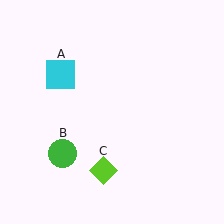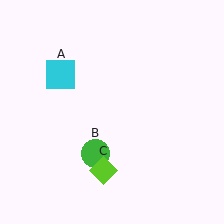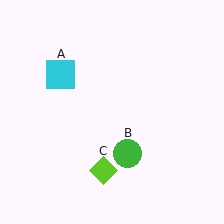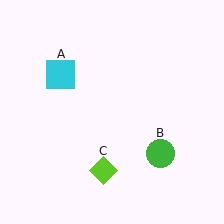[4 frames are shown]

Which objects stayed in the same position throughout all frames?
Cyan square (object A) and lime diamond (object C) remained stationary.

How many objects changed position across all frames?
1 object changed position: green circle (object B).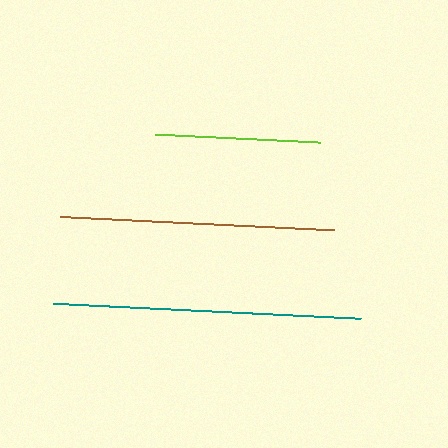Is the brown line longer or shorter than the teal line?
The teal line is longer than the brown line.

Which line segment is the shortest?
The lime line is the shortest at approximately 166 pixels.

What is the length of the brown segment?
The brown segment is approximately 273 pixels long.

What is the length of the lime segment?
The lime segment is approximately 166 pixels long.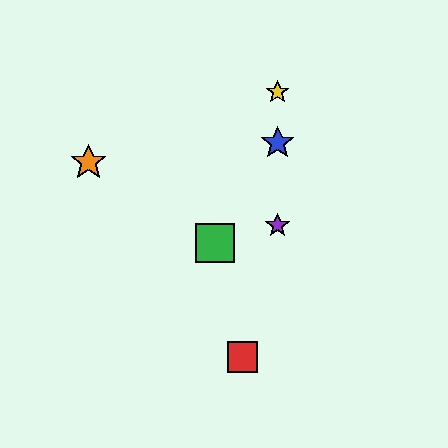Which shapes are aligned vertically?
The blue star, the yellow star, the purple star are aligned vertically.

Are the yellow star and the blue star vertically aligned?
Yes, both are at x≈278.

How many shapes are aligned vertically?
3 shapes (the blue star, the yellow star, the purple star) are aligned vertically.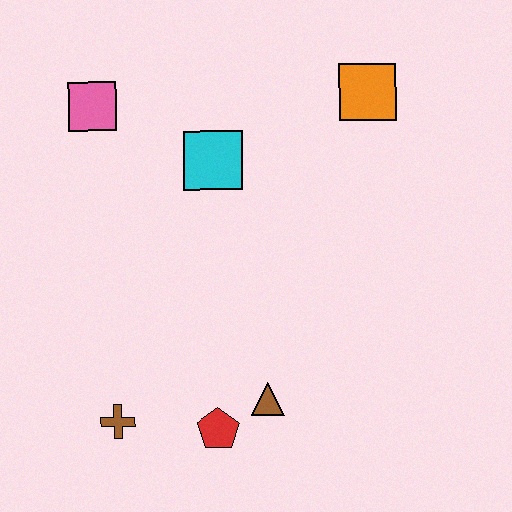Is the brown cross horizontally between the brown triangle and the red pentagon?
No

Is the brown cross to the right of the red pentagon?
No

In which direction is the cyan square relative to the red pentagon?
The cyan square is above the red pentagon.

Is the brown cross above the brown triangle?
No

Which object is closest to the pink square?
The cyan square is closest to the pink square.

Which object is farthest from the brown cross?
The orange square is farthest from the brown cross.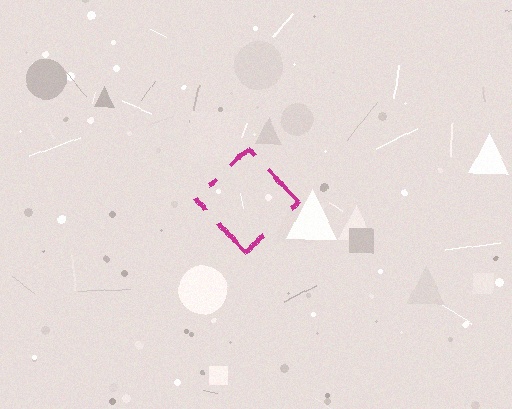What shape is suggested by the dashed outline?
The dashed outline suggests a diamond.